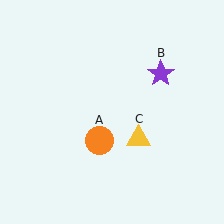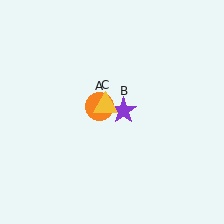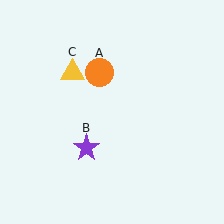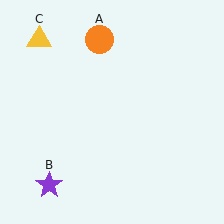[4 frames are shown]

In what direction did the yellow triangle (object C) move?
The yellow triangle (object C) moved up and to the left.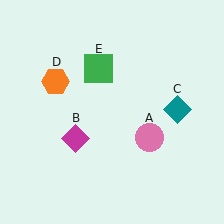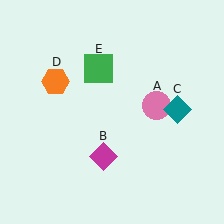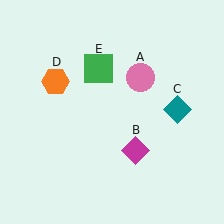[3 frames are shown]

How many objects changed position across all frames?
2 objects changed position: pink circle (object A), magenta diamond (object B).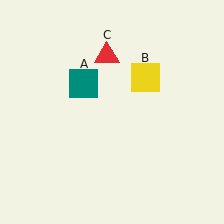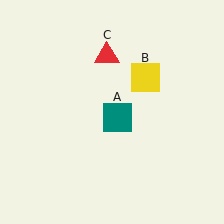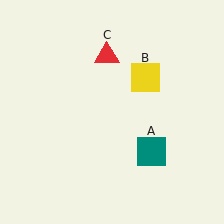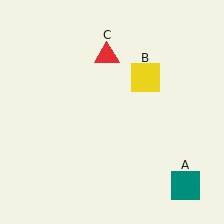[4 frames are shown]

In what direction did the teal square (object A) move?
The teal square (object A) moved down and to the right.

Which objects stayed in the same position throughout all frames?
Yellow square (object B) and red triangle (object C) remained stationary.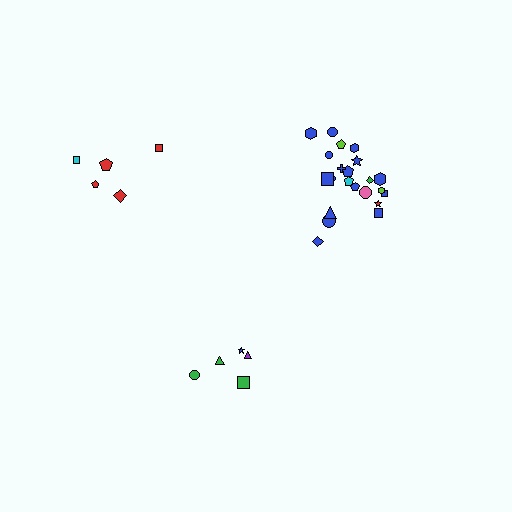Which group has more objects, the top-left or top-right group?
The top-right group.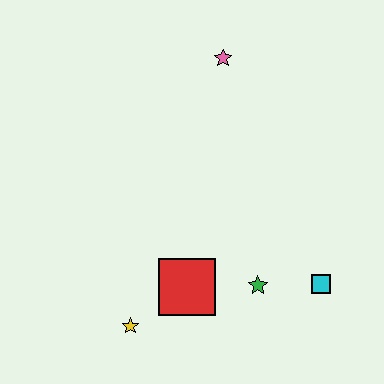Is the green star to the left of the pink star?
No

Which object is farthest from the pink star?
The yellow star is farthest from the pink star.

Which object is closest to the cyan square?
The green star is closest to the cyan square.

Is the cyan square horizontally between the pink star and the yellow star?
No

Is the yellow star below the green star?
Yes